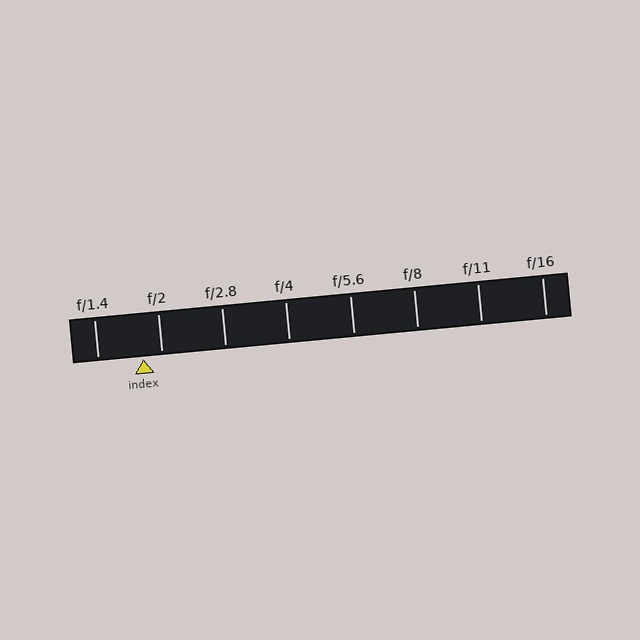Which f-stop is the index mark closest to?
The index mark is closest to f/2.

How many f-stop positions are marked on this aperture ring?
There are 8 f-stop positions marked.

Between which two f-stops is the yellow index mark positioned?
The index mark is between f/1.4 and f/2.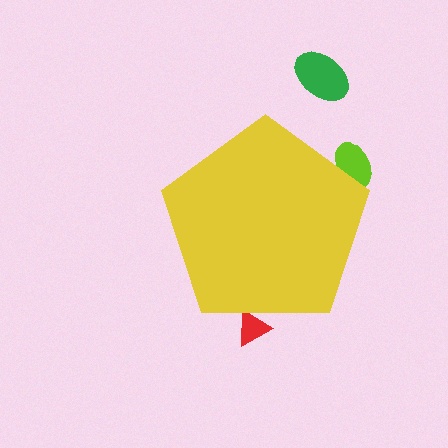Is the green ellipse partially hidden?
No, the green ellipse is fully visible.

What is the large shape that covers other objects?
A yellow pentagon.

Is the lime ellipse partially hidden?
Yes, the lime ellipse is partially hidden behind the yellow pentagon.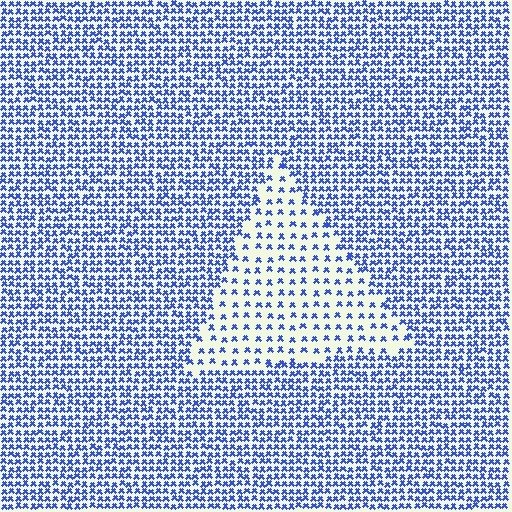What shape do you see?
I see a triangle.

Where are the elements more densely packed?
The elements are more densely packed outside the triangle boundary.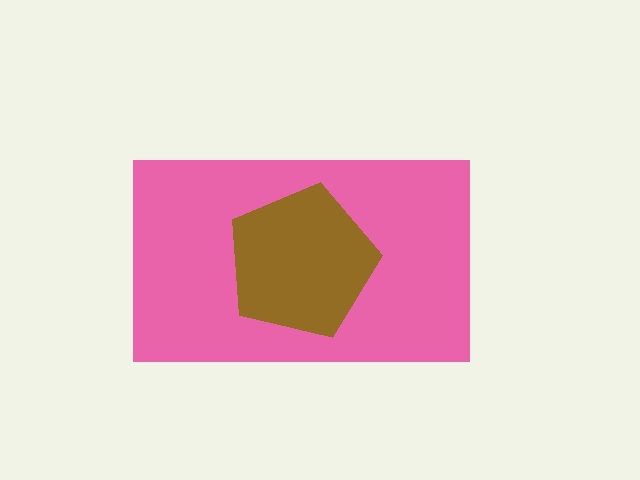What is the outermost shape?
The pink rectangle.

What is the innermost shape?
The brown pentagon.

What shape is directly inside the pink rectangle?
The brown pentagon.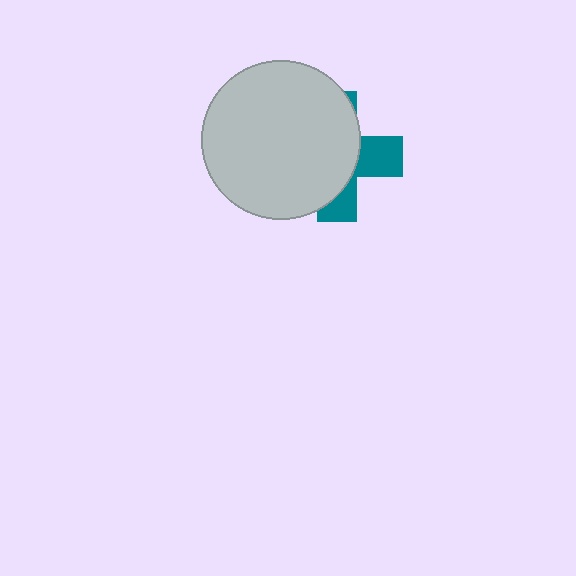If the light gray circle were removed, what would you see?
You would see the complete teal cross.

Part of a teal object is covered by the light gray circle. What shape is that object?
It is a cross.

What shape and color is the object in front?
The object in front is a light gray circle.